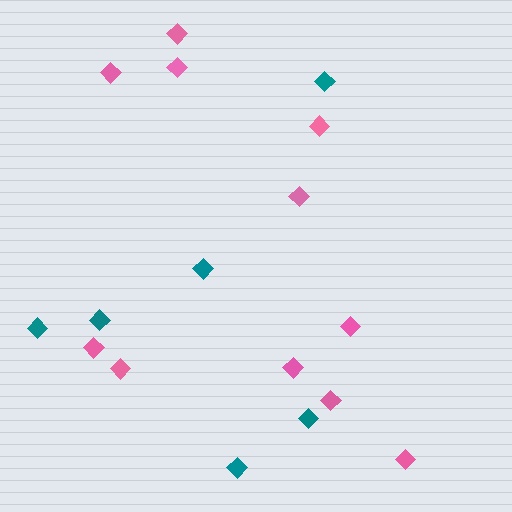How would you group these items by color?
There are 2 groups: one group of teal diamonds (6) and one group of pink diamonds (11).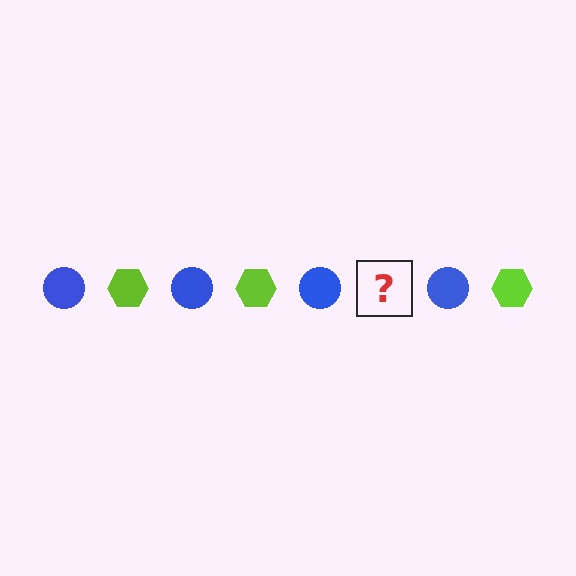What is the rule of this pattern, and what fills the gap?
The rule is that the pattern alternates between blue circle and lime hexagon. The gap should be filled with a lime hexagon.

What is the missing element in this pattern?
The missing element is a lime hexagon.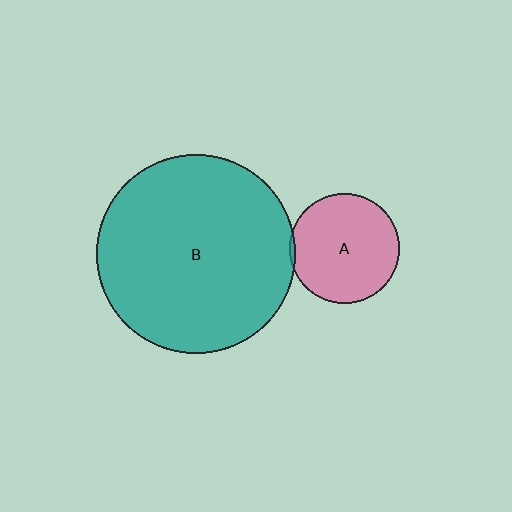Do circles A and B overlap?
Yes.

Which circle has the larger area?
Circle B (teal).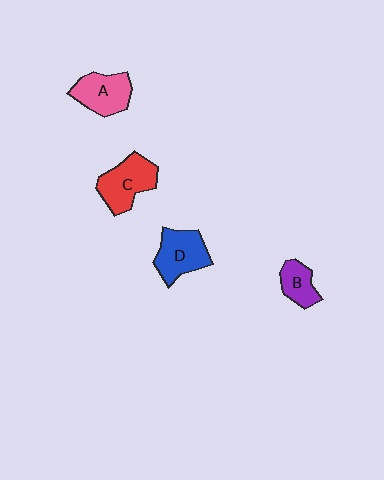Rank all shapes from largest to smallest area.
From largest to smallest: C (red), D (blue), A (pink), B (purple).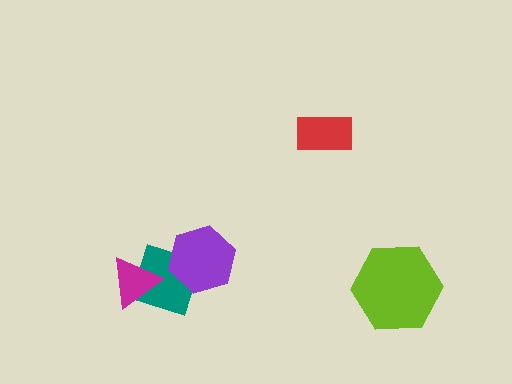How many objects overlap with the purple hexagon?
1 object overlaps with the purple hexagon.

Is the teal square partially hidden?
Yes, it is partially covered by another shape.